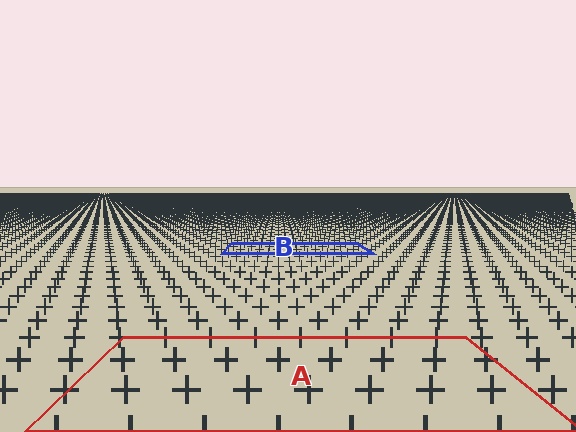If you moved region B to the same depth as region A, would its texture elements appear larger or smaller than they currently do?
They would appear larger. At a closer depth, the same texture elements are projected at a bigger on-screen size.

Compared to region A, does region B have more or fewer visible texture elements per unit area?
Region B has more texture elements per unit area — they are packed more densely because it is farther away.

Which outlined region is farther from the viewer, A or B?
Region B is farther from the viewer — the texture elements inside it appear smaller and more densely packed.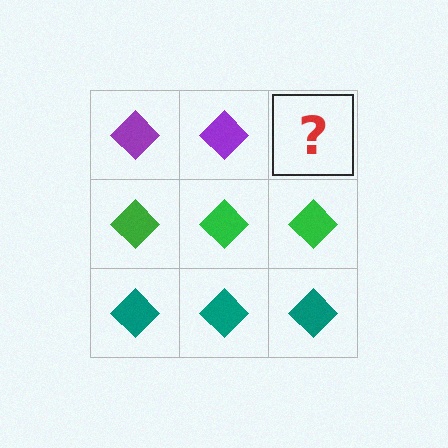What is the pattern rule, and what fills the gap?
The rule is that each row has a consistent color. The gap should be filled with a purple diamond.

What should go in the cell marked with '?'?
The missing cell should contain a purple diamond.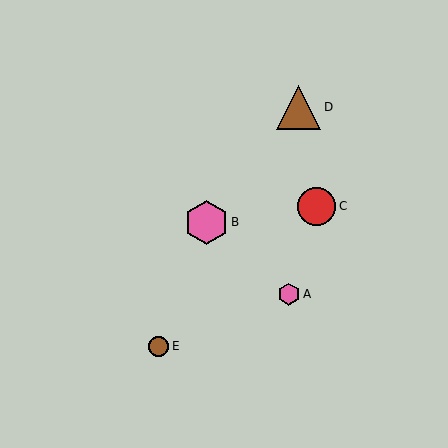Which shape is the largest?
The brown triangle (labeled D) is the largest.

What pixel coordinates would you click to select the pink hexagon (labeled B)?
Click at (206, 223) to select the pink hexagon B.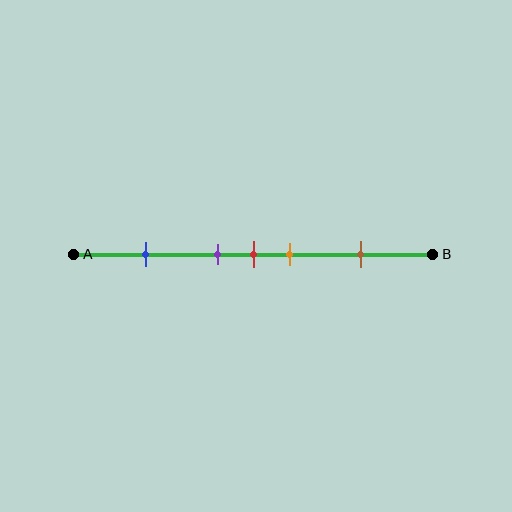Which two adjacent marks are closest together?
The purple and red marks are the closest adjacent pair.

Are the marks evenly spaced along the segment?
No, the marks are not evenly spaced.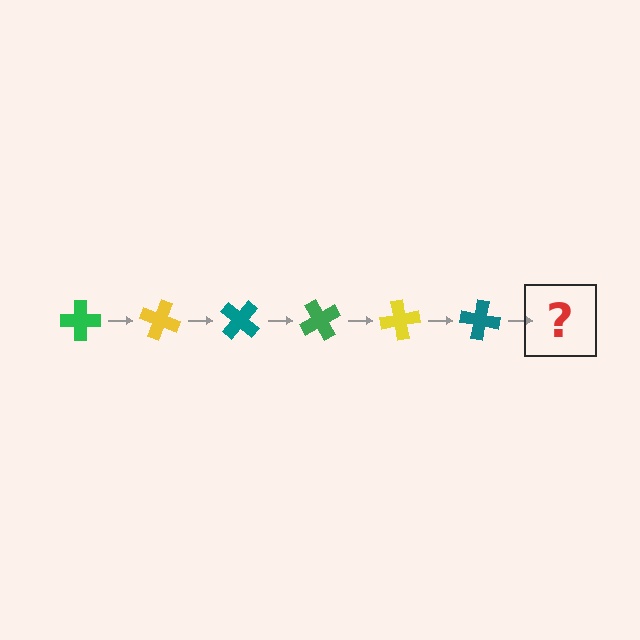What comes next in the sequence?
The next element should be a green cross, rotated 120 degrees from the start.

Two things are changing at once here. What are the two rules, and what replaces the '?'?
The two rules are that it rotates 20 degrees each step and the color cycles through green, yellow, and teal. The '?' should be a green cross, rotated 120 degrees from the start.